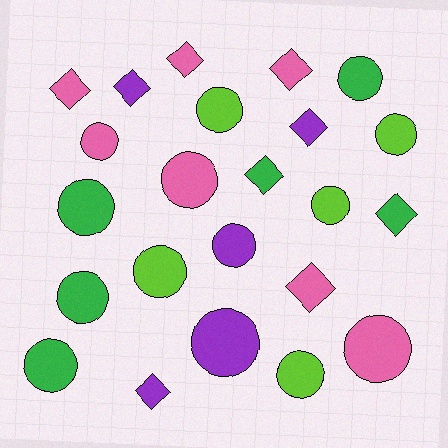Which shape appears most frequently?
Circle, with 14 objects.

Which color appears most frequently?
Pink, with 7 objects.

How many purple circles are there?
There are 2 purple circles.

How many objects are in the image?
There are 23 objects.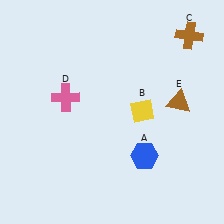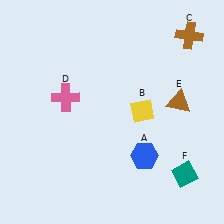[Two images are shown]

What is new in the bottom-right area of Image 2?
A teal diamond (F) was added in the bottom-right area of Image 2.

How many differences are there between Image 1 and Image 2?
There is 1 difference between the two images.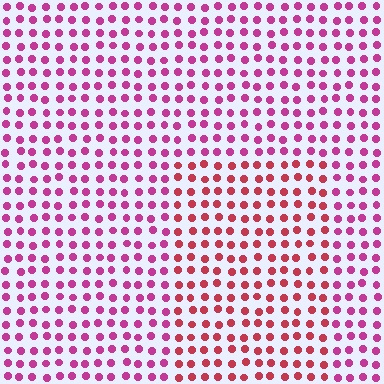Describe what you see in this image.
The image is filled with small magenta elements in a uniform arrangement. A rectangle-shaped region is visible where the elements are tinted to a slightly different hue, forming a subtle color boundary.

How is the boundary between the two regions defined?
The boundary is defined purely by a slight shift in hue (about 31 degrees). Spacing, size, and orientation are identical on both sides.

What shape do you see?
I see a rectangle.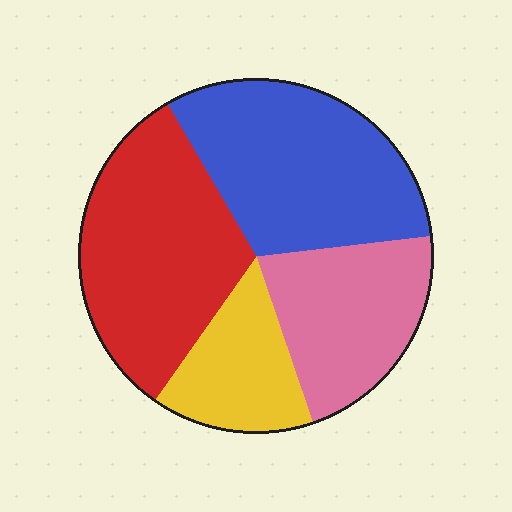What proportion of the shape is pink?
Pink covers roughly 20% of the shape.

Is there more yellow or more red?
Red.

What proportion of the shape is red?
Red covers 32% of the shape.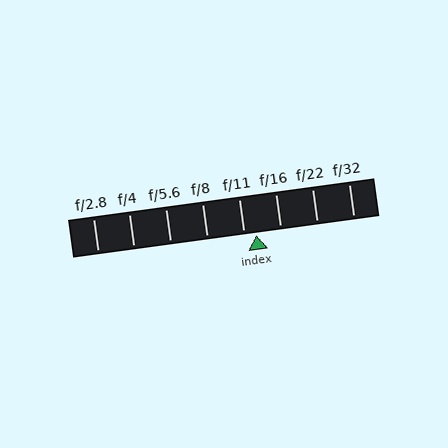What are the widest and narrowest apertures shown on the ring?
The widest aperture shown is f/2.8 and the narrowest is f/32.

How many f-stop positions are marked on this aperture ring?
There are 8 f-stop positions marked.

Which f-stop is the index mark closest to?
The index mark is closest to f/11.